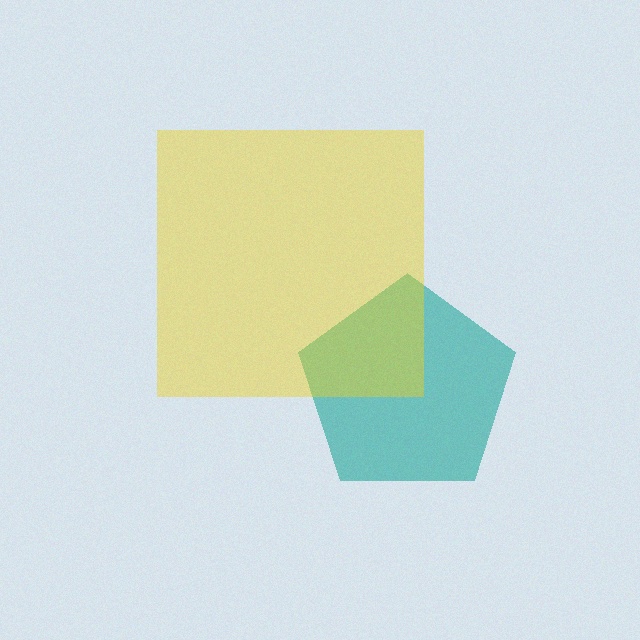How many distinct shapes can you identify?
There are 2 distinct shapes: a teal pentagon, a yellow square.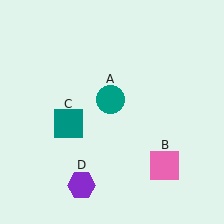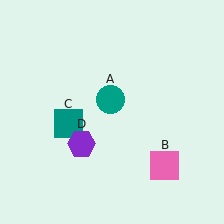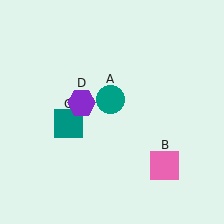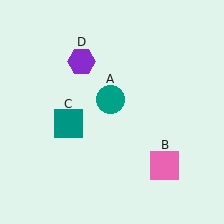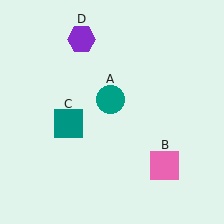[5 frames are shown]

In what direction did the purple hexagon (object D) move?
The purple hexagon (object D) moved up.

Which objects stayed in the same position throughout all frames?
Teal circle (object A) and pink square (object B) and teal square (object C) remained stationary.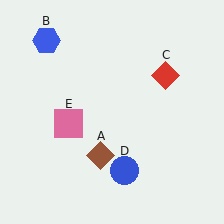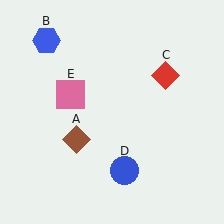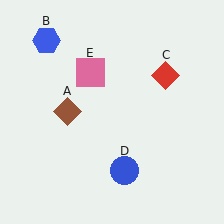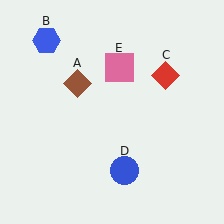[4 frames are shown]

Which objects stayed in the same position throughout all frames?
Blue hexagon (object B) and red diamond (object C) and blue circle (object D) remained stationary.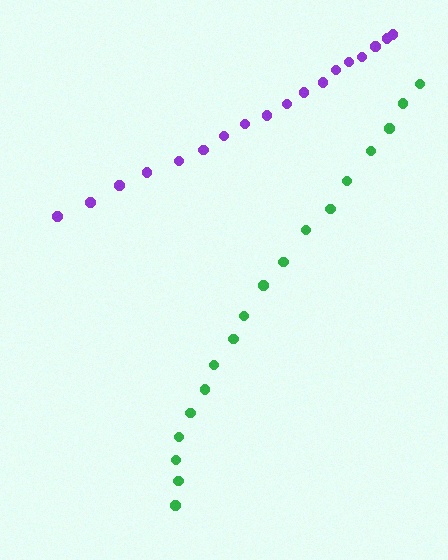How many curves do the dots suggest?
There are 2 distinct paths.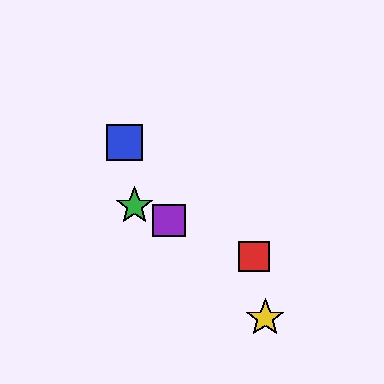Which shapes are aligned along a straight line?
The red square, the green star, the purple square are aligned along a straight line.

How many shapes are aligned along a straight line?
3 shapes (the red square, the green star, the purple square) are aligned along a straight line.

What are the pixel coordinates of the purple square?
The purple square is at (169, 221).